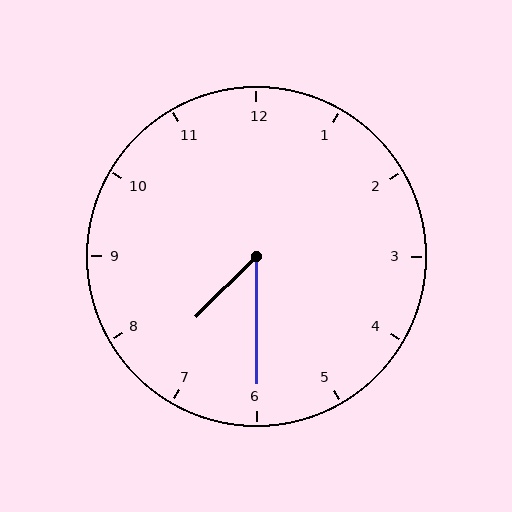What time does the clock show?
7:30.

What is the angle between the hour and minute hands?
Approximately 45 degrees.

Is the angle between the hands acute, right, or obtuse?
It is acute.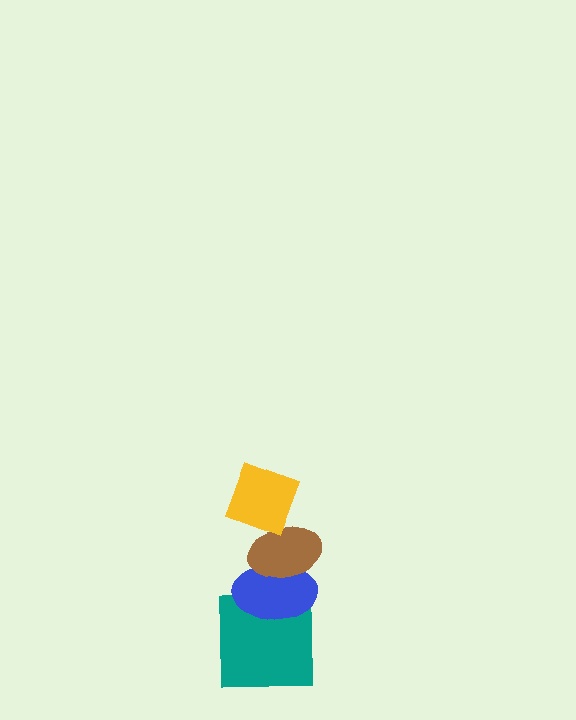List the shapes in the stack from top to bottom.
From top to bottom: the yellow diamond, the brown ellipse, the blue ellipse, the teal square.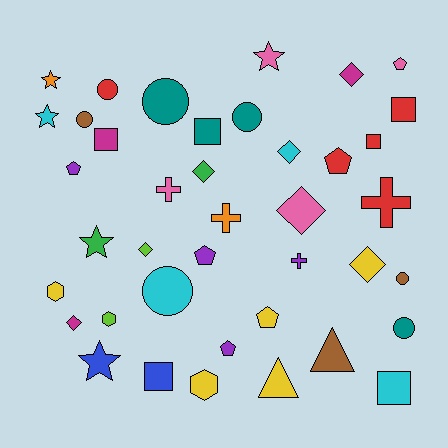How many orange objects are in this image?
There are 2 orange objects.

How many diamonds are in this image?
There are 7 diamonds.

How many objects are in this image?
There are 40 objects.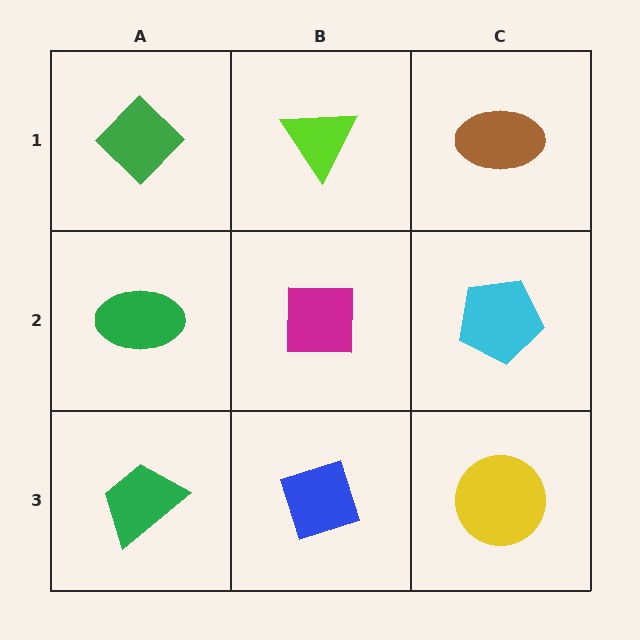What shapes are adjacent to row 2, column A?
A green diamond (row 1, column A), a green trapezoid (row 3, column A), a magenta square (row 2, column B).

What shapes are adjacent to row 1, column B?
A magenta square (row 2, column B), a green diamond (row 1, column A), a brown ellipse (row 1, column C).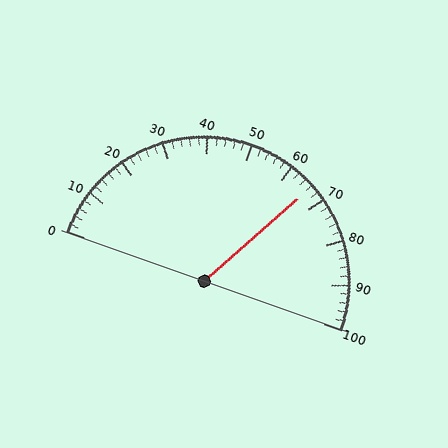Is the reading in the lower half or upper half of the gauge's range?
The reading is in the upper half of the range (0 to 100).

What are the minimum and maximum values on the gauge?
The gauge ranges from 0 to 100.